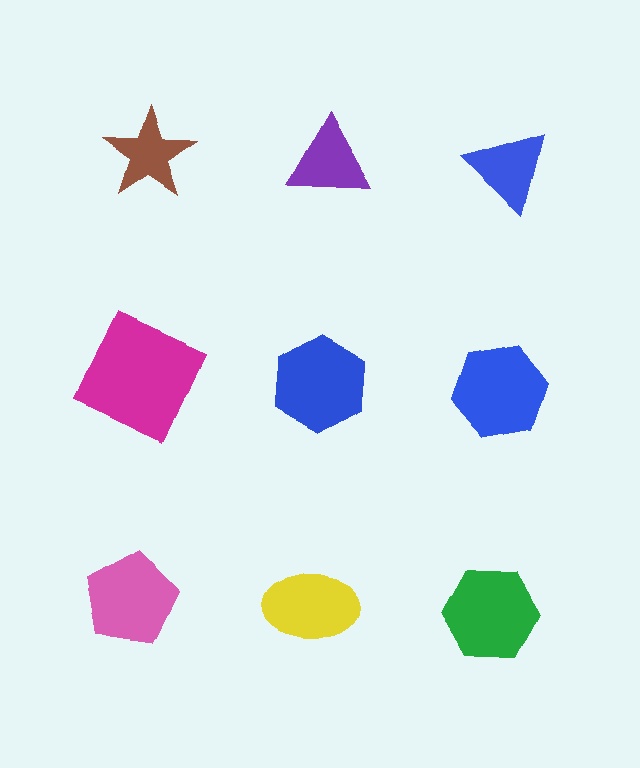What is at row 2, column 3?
A blue hexagon.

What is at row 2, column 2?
A blue hexagon.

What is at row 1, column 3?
A blue triangle.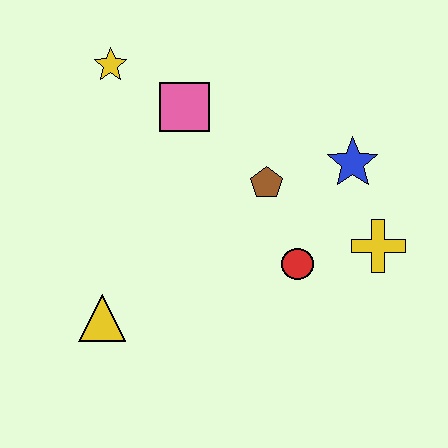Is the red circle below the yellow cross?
Yes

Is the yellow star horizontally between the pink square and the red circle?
No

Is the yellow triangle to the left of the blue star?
Yes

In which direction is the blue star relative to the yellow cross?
The blue star is above the yellow cross.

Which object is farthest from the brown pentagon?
The yellow triangle is farthest from the brown pentagon.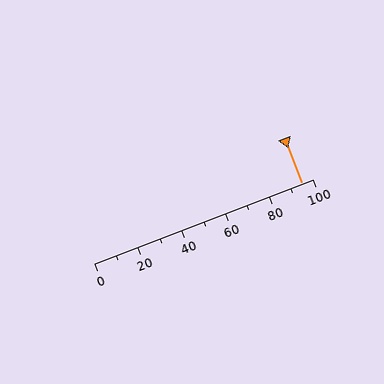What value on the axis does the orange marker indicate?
The marker indicates approximately 95.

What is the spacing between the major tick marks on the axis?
The major ticks are spaced 20 apart.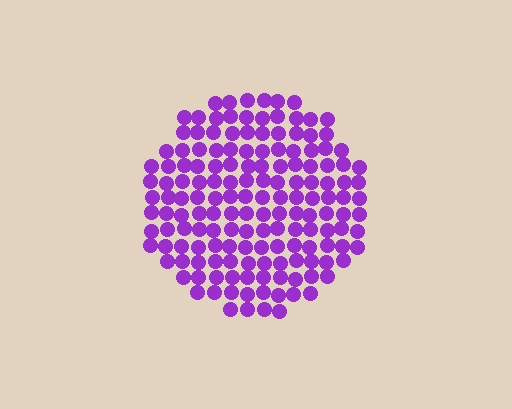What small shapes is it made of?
It is made of small circles.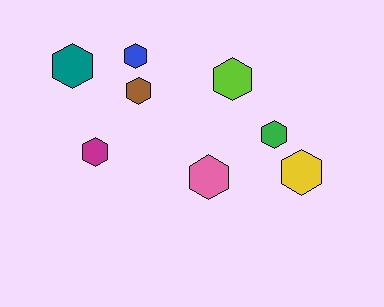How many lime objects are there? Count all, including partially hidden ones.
There is 1 lime object.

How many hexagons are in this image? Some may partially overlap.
There are 8 hexagons.